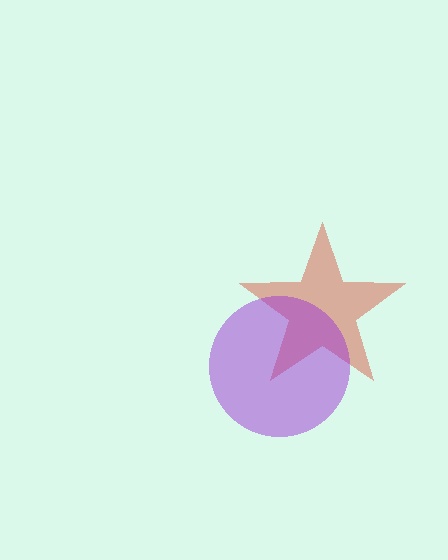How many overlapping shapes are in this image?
There are 2 overlapping shapes in the image.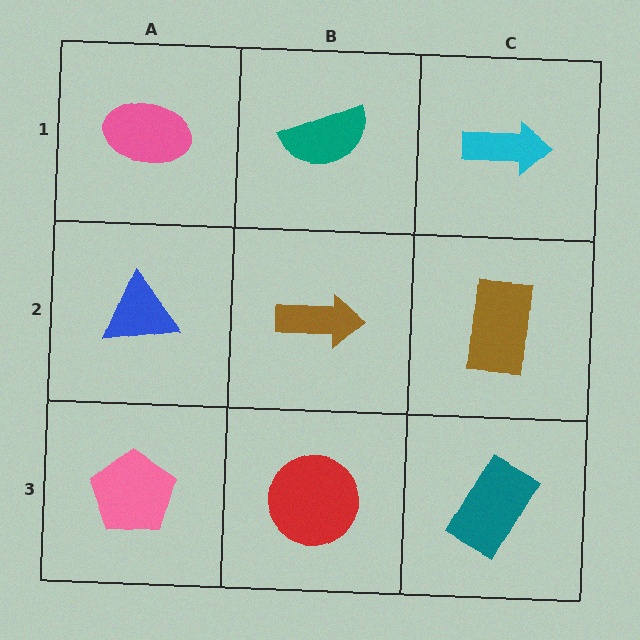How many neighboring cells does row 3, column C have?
2.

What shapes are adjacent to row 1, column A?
A blue triangle (row 2, column A), a teal semicircle (row 1, column B).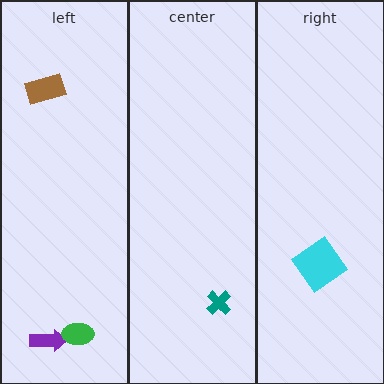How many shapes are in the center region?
1.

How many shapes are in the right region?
1.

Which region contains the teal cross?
The center region.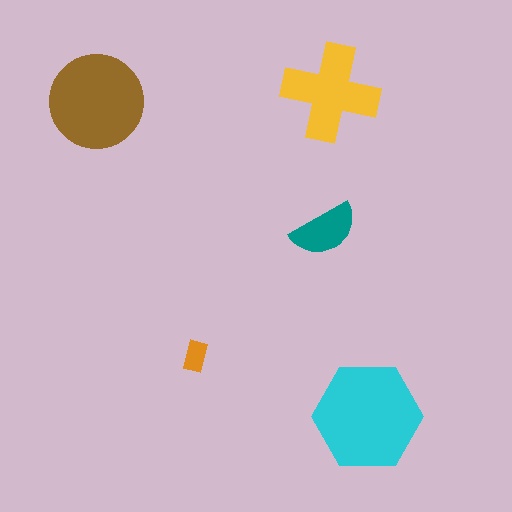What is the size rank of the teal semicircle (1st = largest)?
4th.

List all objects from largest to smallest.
The cyan hexagon, the brown circle, the yellow cross, the teal semicircle, the orange rectangle.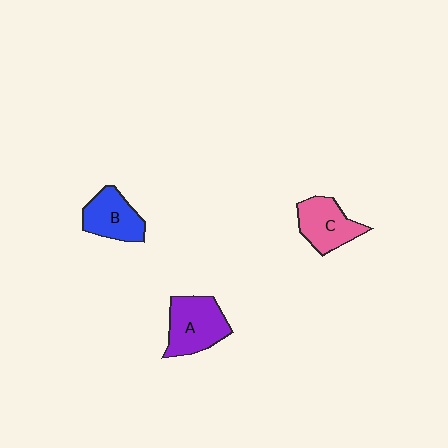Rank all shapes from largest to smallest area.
From largest to smallest: A (purple), C (pink), B (blue).